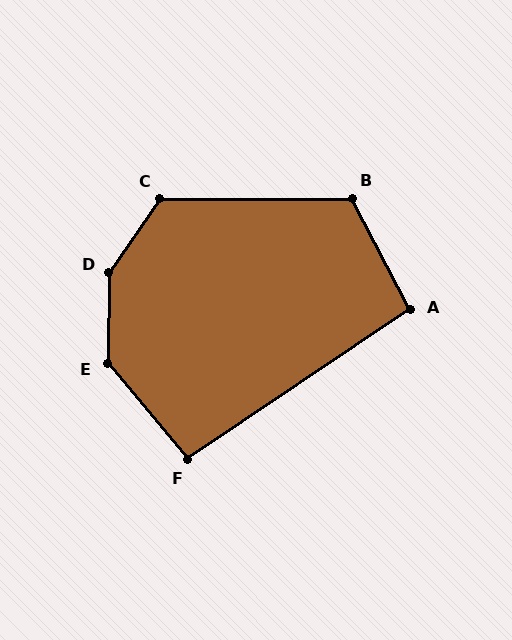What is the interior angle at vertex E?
Approximately 139 degrees (obtuse).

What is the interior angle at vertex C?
Approximately 125 degrees (obtuse).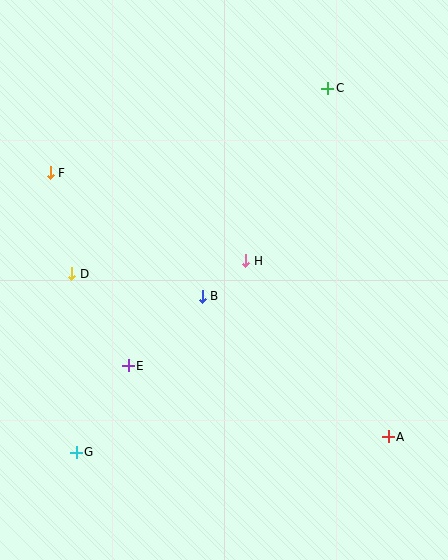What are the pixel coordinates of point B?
Point B is at (202, 296).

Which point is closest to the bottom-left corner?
Point G is closest to the bottom-left corner.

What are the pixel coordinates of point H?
Point H is at (246, 261).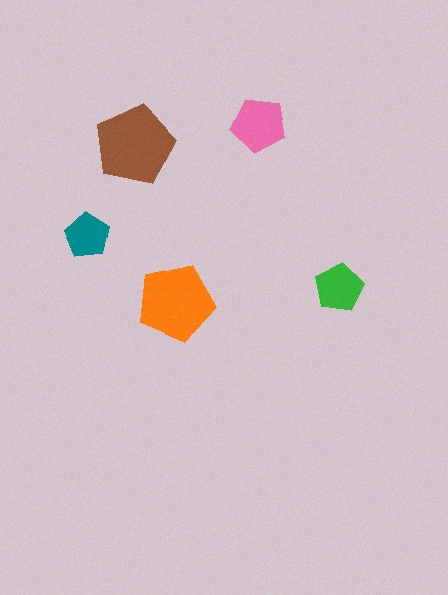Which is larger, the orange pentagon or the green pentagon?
The orange one.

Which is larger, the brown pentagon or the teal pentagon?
The brown one.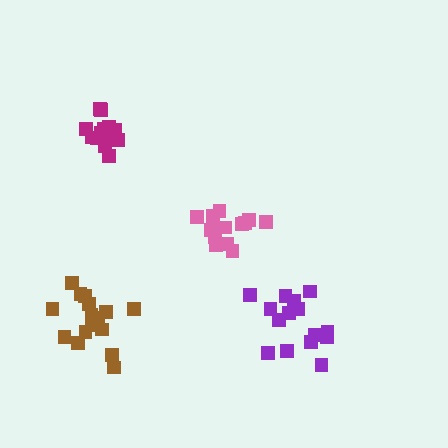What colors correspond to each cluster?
The clusters are colored: purple, brown, magenta, pink.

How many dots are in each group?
Group 1: 15 dots, Group 2: 16 dots, Group 3: 13 dots, Group 4: 13 dots (57 total).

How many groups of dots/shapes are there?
There are 4 groups.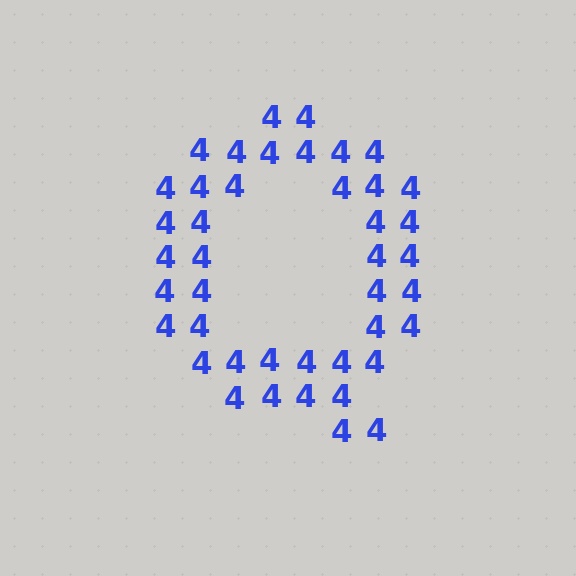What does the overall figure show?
The overall figure shows the letter Q.